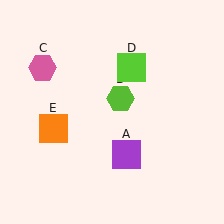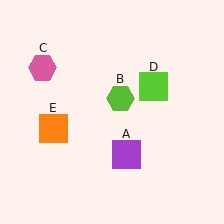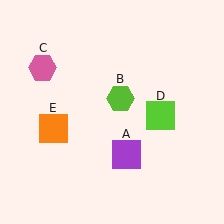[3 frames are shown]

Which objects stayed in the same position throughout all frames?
Purple square (object A) and lime hexagon (object B) and pink hexagon (object C) and orange square (object E) remained stationary.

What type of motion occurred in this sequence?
The lime square (object D) rotated clockwise around the center of the scene.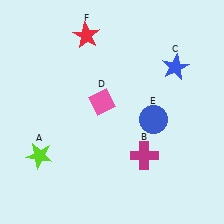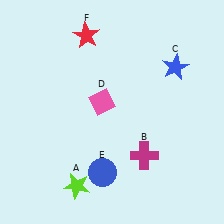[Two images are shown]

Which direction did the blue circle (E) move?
The blue circle (E) moved down.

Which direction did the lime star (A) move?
The lime star (A) moved right.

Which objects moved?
The objects that moved are: the lime star (A), the blue circle (E).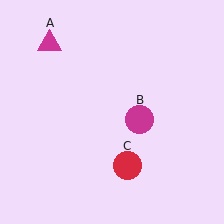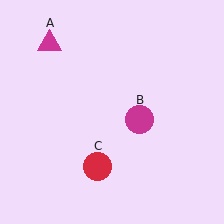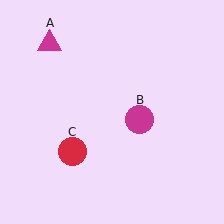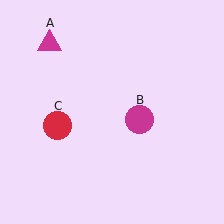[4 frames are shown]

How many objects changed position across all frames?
1 object changed position: red circle (object C).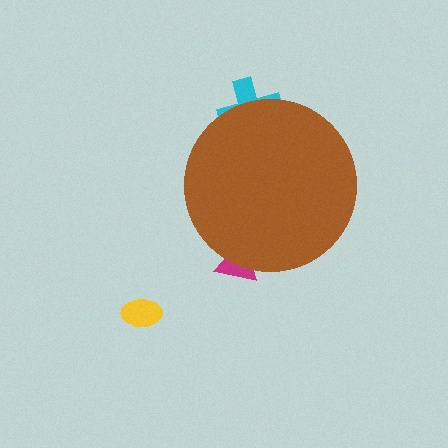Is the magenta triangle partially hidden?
Yes, the magenta triangle is partially hidden behind the brown circle.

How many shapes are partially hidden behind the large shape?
2 shapes are partially hidden.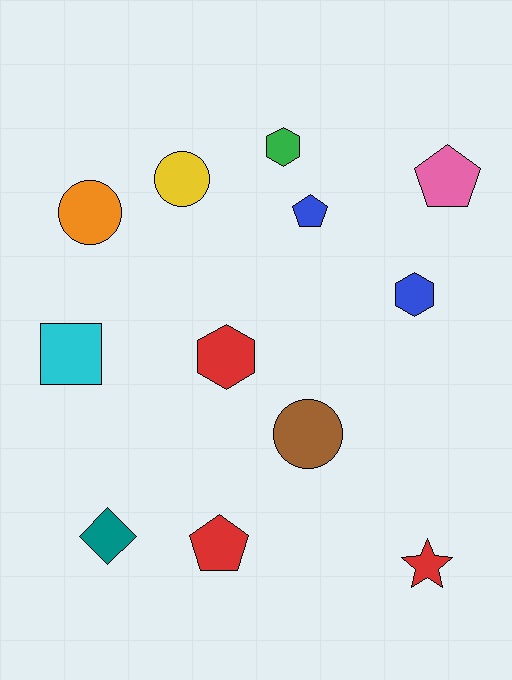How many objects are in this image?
There are 12 objects.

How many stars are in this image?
There is 1 star.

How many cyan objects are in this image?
There is 1 cyan object.